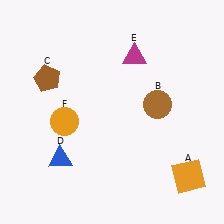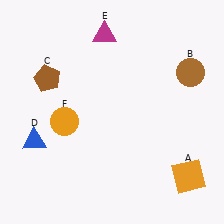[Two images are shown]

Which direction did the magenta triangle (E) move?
The magenta triangle (E) moved left.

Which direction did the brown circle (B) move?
The brown circle (B) moved right.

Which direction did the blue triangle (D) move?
The blue triangle (D) moved left.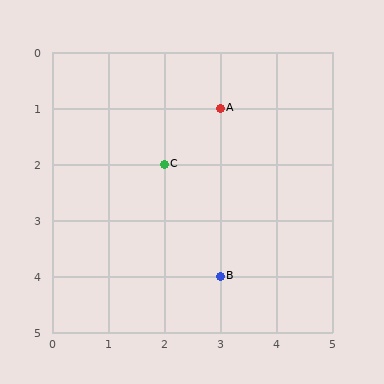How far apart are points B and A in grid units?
Points B and A are 3 rows apart.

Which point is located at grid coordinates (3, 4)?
Point B is at (3, 4).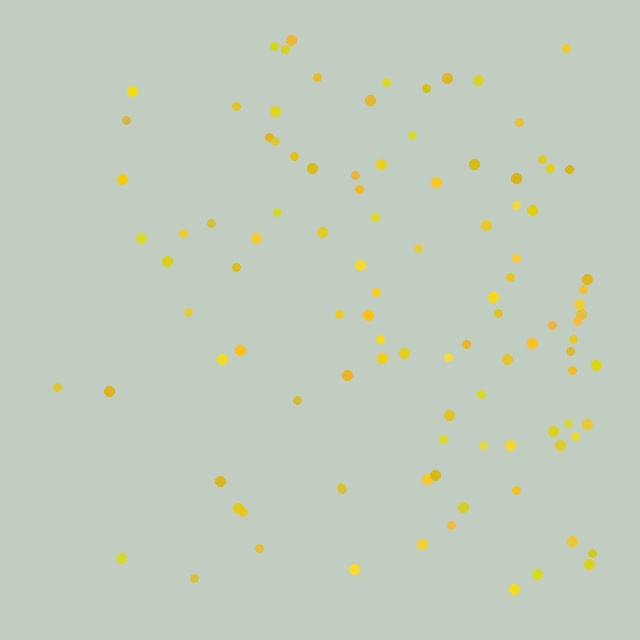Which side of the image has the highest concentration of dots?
The right.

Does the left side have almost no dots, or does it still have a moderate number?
Still a moderate number, just noticeably fewer than the right.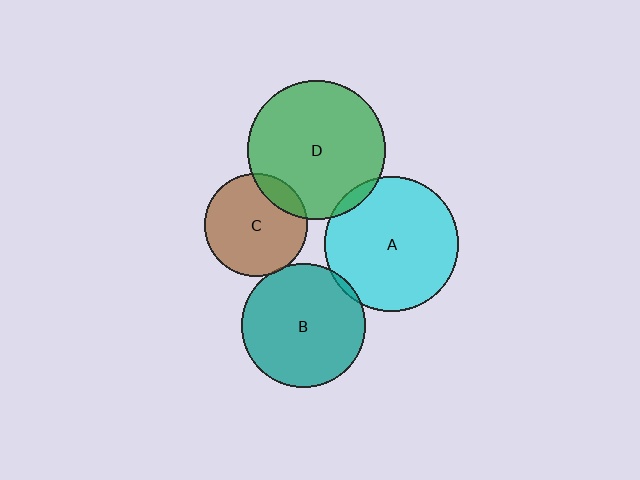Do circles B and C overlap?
Yes.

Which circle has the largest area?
Circle D (green).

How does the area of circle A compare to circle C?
Approximately 1.7 times.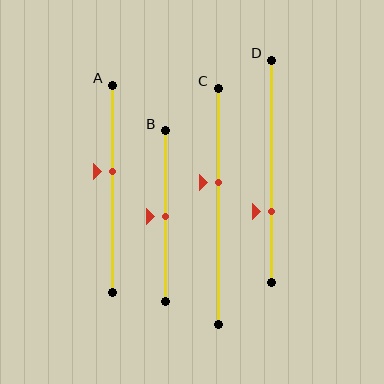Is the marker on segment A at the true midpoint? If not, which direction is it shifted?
No, the marker on segment A is shifted upward by about 9% of the segment length.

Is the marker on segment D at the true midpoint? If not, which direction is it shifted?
No, the marker on segment D is shifted downward by about 18% of the segment length.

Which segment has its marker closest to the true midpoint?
Segment B has its marker closest to the true midpoint.